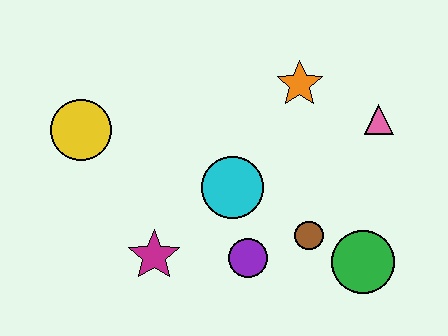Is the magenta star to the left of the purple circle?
Yes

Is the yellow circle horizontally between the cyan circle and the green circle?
No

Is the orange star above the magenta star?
Yes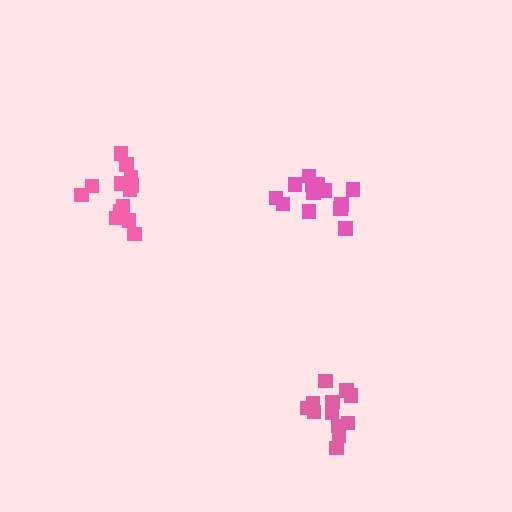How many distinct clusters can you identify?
There are 3 distinct clusters.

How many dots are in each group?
Group 1: 12 dots, Group 2: 13 dots, Group 3: 14 dots (39 total).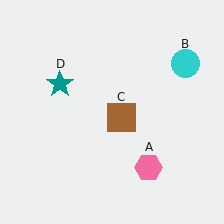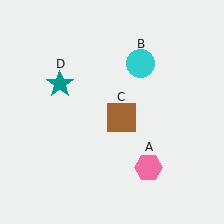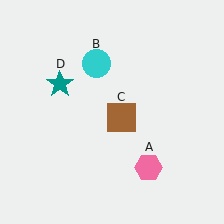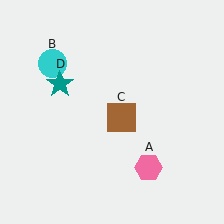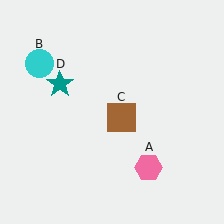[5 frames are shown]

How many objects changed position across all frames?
1 object changed position: cyan circle (object B).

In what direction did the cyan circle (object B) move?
The cyan circle (object B) moved left.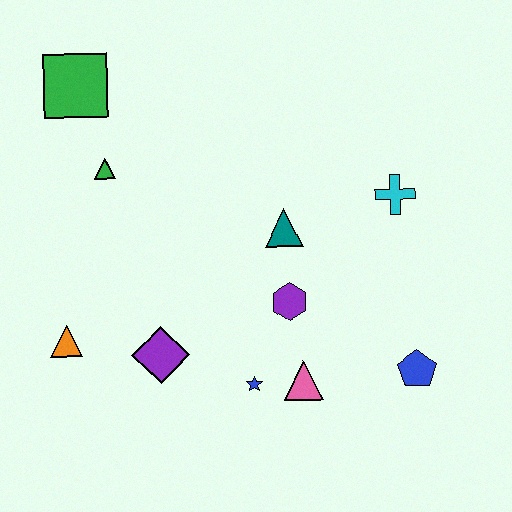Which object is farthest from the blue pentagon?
The green square is farthest from the blue pentagon.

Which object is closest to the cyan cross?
The teal triangle is closest to the cyan cross.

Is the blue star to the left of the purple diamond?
No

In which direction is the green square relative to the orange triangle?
The green square is above the orange triangle.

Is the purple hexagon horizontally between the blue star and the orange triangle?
No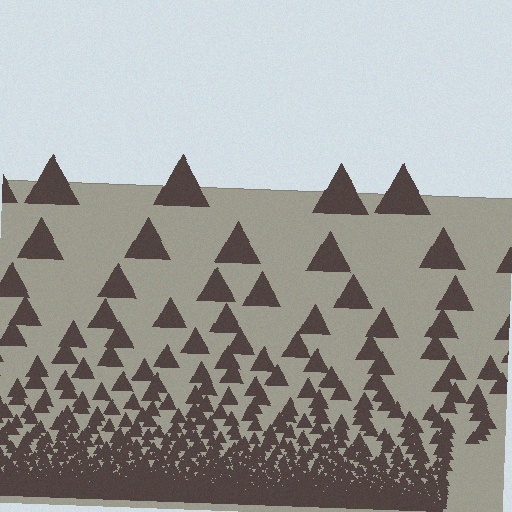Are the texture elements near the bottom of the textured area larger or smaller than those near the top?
Smaller. The gradient is inverted — elements near the bottom are smaller and denser.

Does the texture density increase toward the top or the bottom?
Density increases toward the bottom.